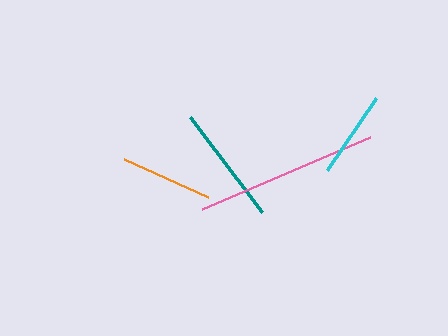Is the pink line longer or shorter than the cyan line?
The pink line is longer than the cyan line.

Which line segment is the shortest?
The cyan line is the shortest at approximately 87 pixels.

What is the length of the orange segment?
The orange segment is approximately 92 pixels long.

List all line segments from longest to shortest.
From longest to shortest: pink, teal, orange, cyan.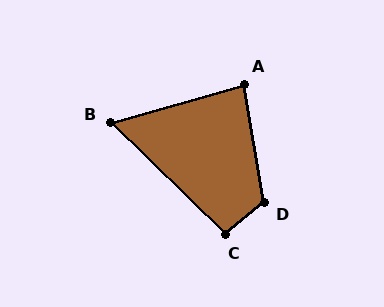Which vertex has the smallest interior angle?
B, at approximately 60 degrees.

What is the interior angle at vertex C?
Approximately 97 degrees (obtuse).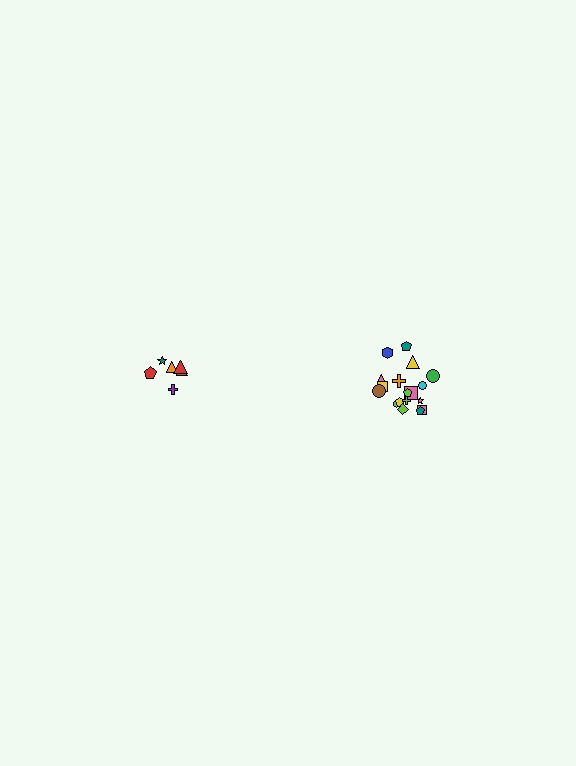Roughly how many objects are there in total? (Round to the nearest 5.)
Roughly 25 objects in total.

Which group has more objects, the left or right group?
The right group.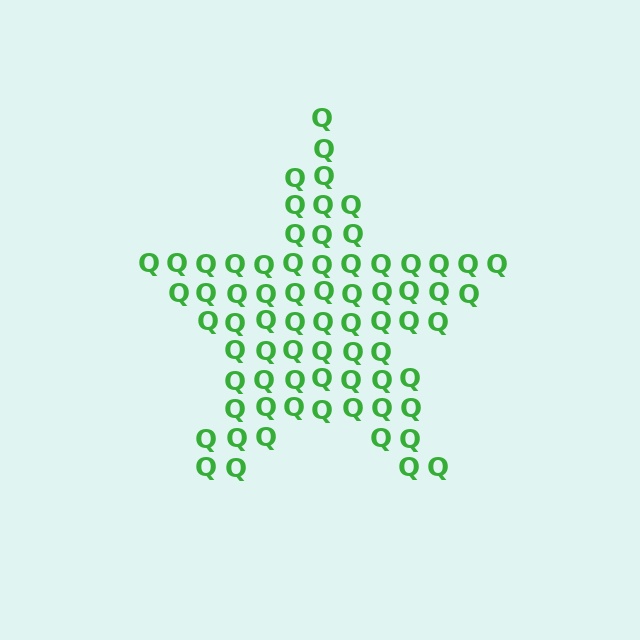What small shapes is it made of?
It is made of small letter Q's.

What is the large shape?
The large shape is a star.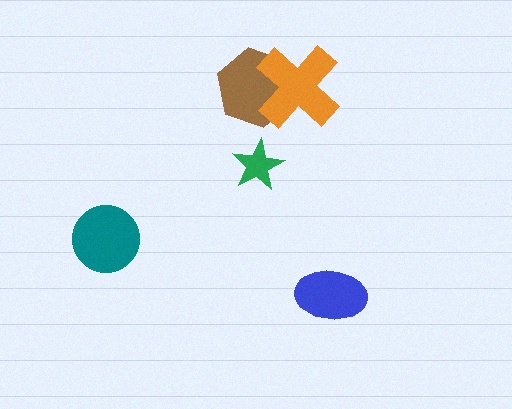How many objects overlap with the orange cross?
1 object overlaps with the orange cross.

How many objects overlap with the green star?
0 objects overlap with the green star.